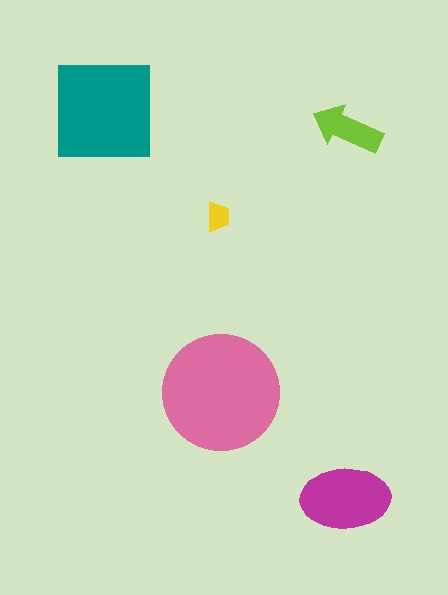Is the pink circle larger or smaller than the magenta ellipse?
Larger.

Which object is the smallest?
The yellow trapezoid.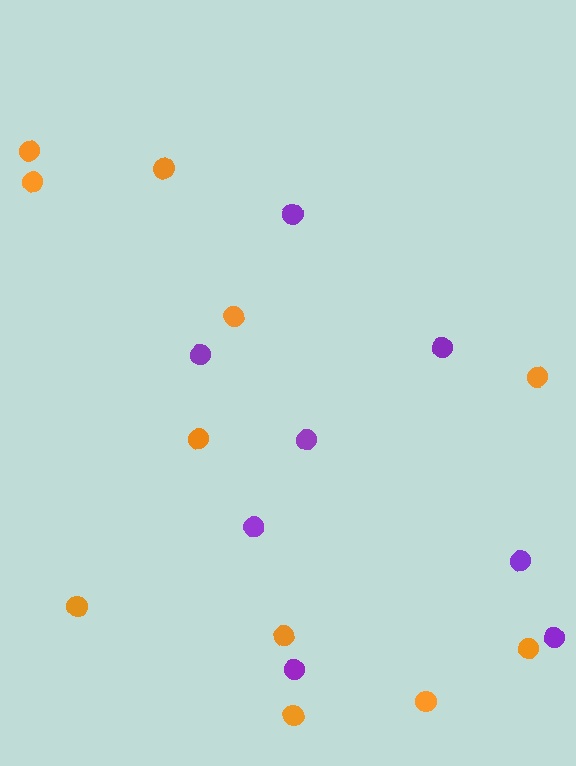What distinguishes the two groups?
There are 2 groups: one group of purple circles (8) and one group of orange circles (11).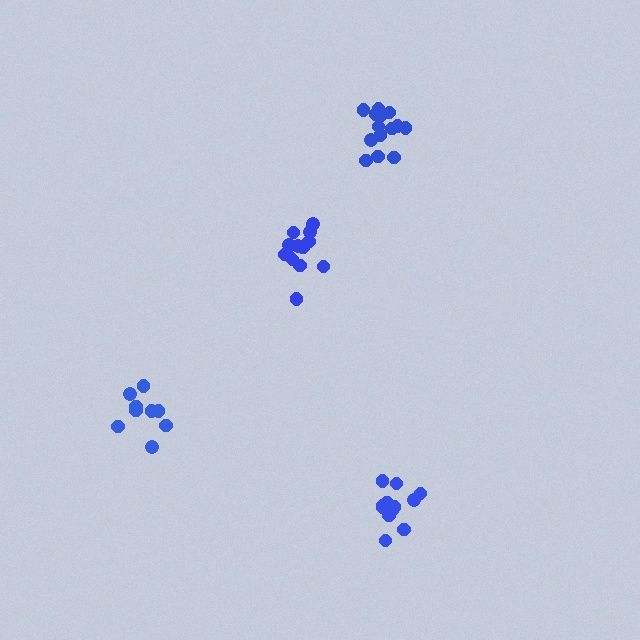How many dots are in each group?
Group 1: 9 dots, Group 2: 13 dots, Group 3: 12 dots, Group 4: 14 dots (48 total).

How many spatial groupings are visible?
There are 4 spatial groupings.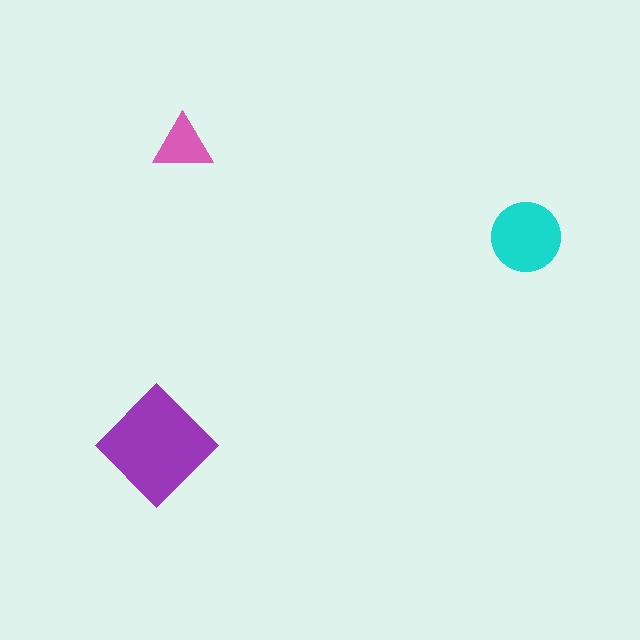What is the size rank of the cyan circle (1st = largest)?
2nd.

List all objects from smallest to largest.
The pink triangle, the cyan circle, the purple diamond.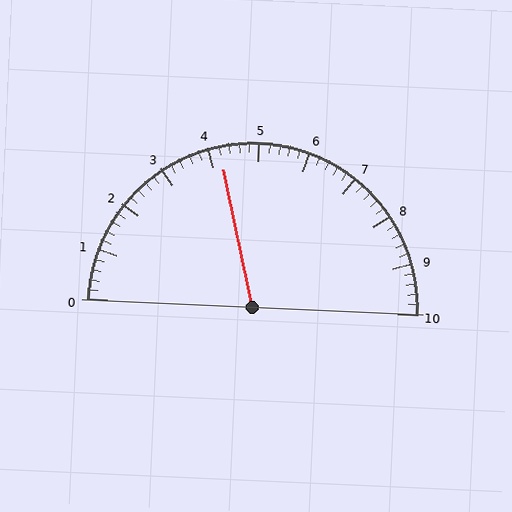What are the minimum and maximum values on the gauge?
The gauge ranges from 0 to 10.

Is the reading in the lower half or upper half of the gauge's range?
The reading is in the lower half of the range (0 to 10).